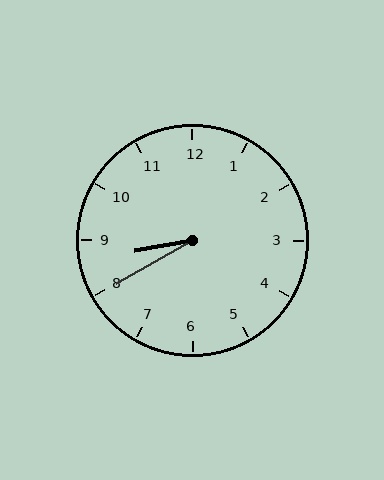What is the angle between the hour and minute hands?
Approximately 20 degrees.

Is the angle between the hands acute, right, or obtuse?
It is acute.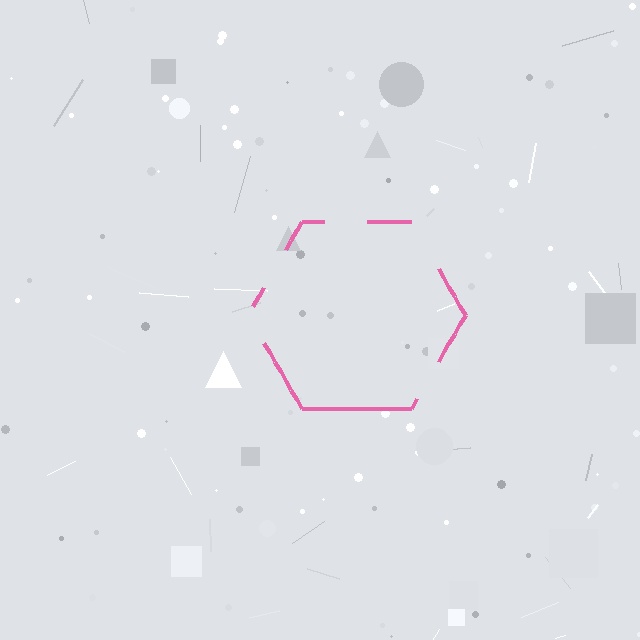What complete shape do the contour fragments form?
The contour fragments form a hexagon.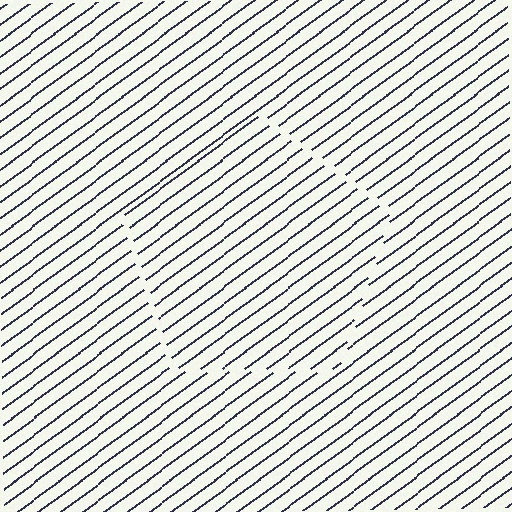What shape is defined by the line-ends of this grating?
An illusory pentagon. The interior of the shape contains the same grating, shifted by half a period — the contour is defined by the phase discontinuity where line-ends from the inner and outer gratings abut.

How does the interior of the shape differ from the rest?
The interior of the shape contains the same grating, shifted by half a period — the contour is defined by the phase discontinuity where line-ends from the inner and outer gratings abut.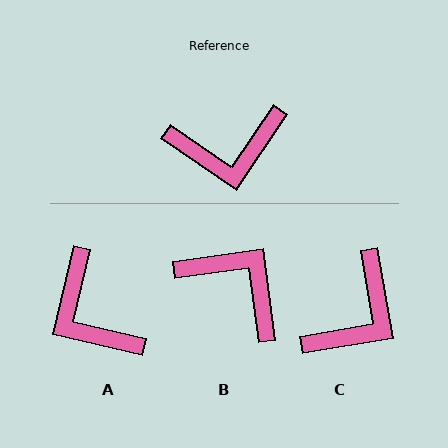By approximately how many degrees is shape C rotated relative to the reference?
Approximately 44 degrees counter-clockwise.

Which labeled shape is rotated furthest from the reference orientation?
B, about 132 degrees away.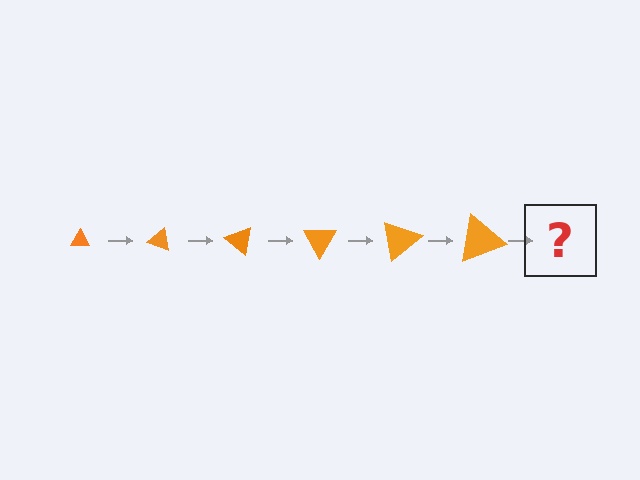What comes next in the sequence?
The next element should be a triangle, larger than the previous one and rotated 120 degrees from the start.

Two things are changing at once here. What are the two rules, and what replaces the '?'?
The two rules are that the triangle grows larger each step and it rotates 20 degrees each step. The '?' should be a triangle, larger than the previous one and rotated 120 degrees from the start.